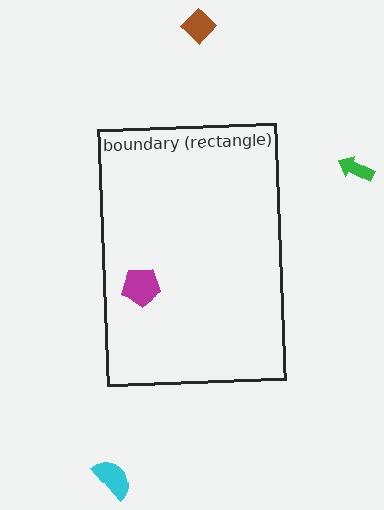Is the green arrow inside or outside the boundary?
Outside.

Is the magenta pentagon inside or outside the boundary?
Inside.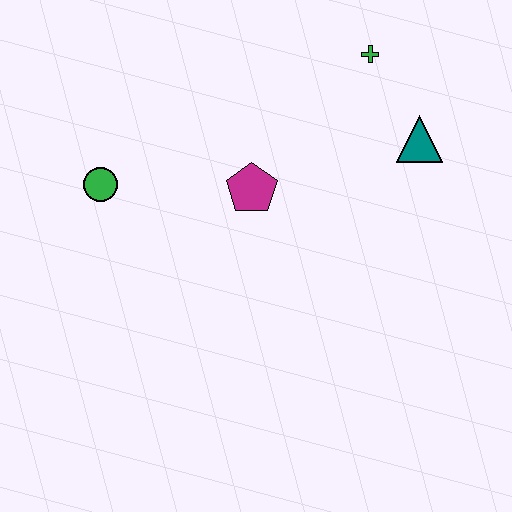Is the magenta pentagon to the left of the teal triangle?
Yes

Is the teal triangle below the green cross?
Yes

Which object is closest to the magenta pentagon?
The green circle is closest to the magenta pentagon.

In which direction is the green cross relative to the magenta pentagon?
The green cross is above the magenta pentagon.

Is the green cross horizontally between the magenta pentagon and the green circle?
No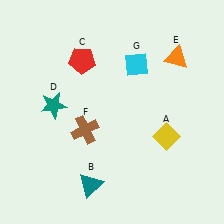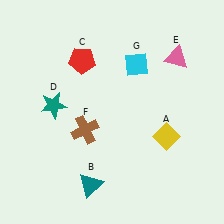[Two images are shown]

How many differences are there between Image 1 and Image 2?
There is 1 difference between the two images.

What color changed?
The triangle (E) changed from orange in Image 1 to pink in Image 2.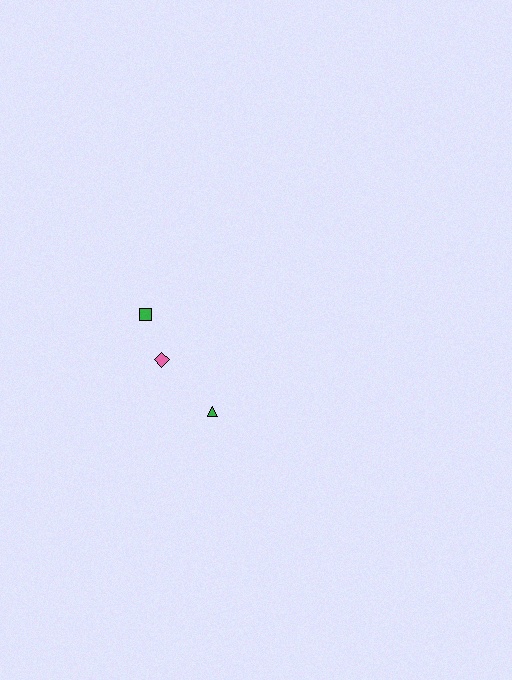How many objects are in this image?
There are 3 objects.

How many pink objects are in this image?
There is 1 pink object.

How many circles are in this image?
There are no circles.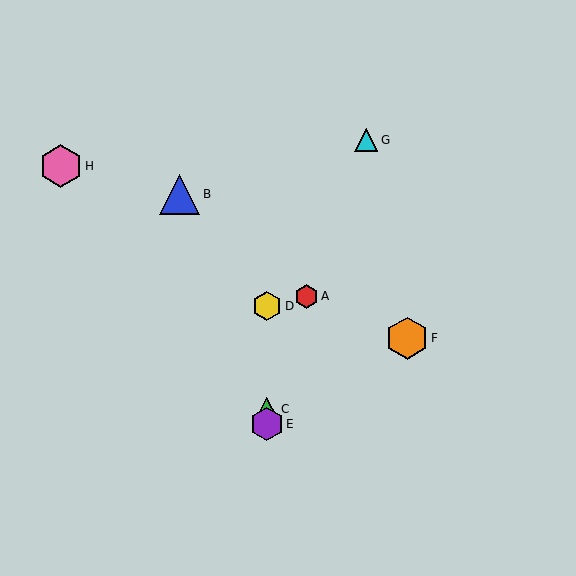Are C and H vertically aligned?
No, C is at x≈267 and H is at x≈61.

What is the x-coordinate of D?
Object D is at x≈267.